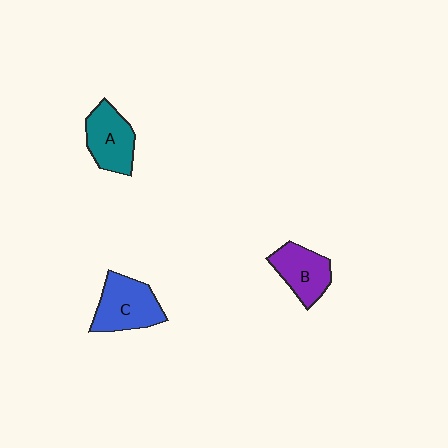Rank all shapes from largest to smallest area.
From largest to smallest: C (blue), A (teal), B (purple).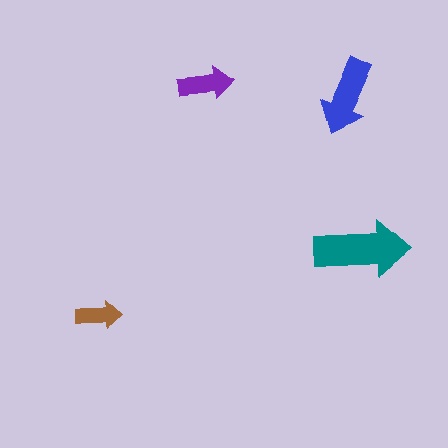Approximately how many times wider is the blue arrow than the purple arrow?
About 1.5 times wider.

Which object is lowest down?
The brown arrow is bottommost.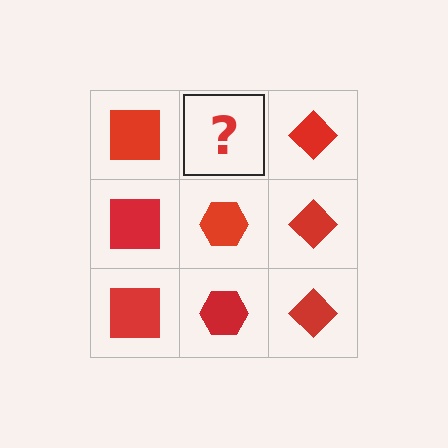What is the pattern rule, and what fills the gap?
The rule is that each column has a consistent shape. The gap should be filled with a red hexagon.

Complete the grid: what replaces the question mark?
The question mark should be replaced with a red hexagon.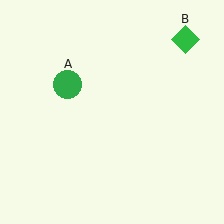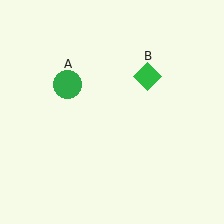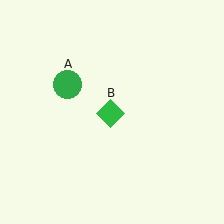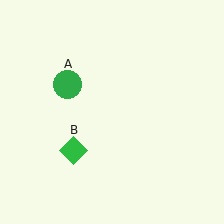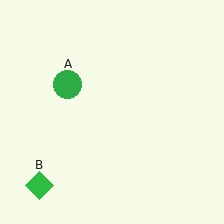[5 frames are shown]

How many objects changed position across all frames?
1 object changed position: green diamond (object B).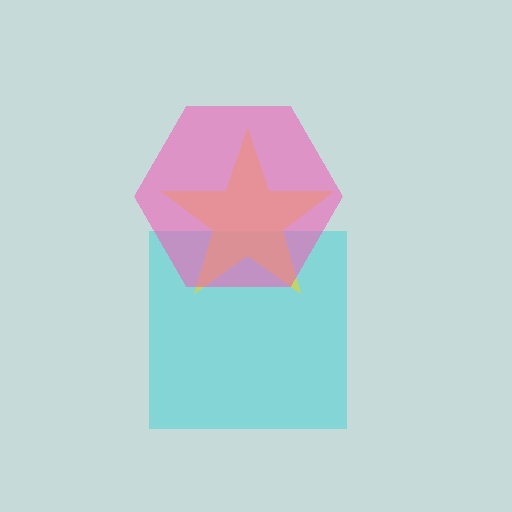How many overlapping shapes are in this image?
There are 3 overlapping shapes in the image.